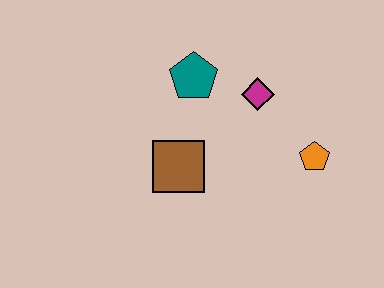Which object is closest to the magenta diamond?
The teal pentagon is closest to the magenta diamond.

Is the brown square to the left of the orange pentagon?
Yes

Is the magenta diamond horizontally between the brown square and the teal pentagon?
No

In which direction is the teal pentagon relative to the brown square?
The teal pentagon is above the brown square.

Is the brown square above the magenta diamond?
No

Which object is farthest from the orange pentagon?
The teal pentagon is farthest from the orange pentagon.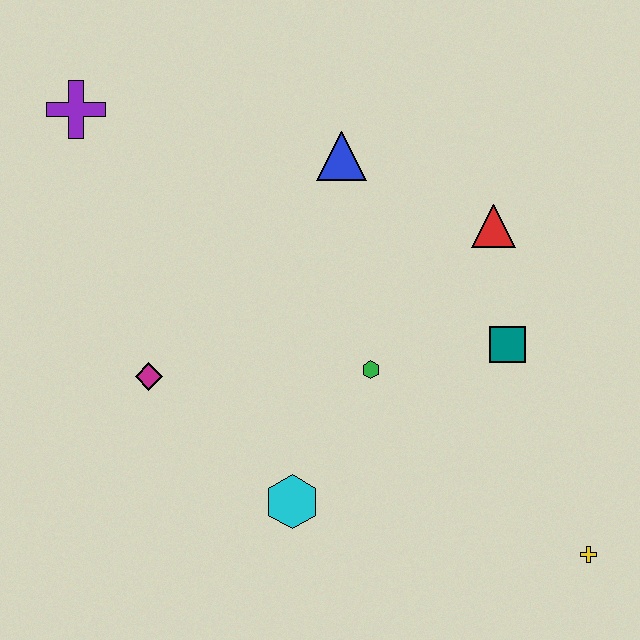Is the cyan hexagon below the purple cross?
Yes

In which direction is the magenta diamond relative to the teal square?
The magenta diamond is to the left of the teal square.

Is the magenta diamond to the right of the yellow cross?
No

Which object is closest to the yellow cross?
The teal square is closest to the yellow cross.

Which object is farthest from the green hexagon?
The purple cross is farthest from the green hexagon.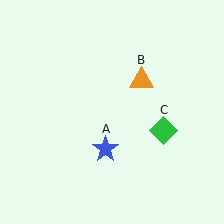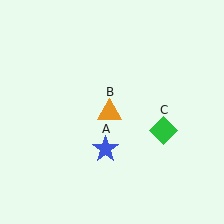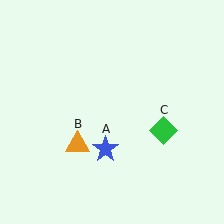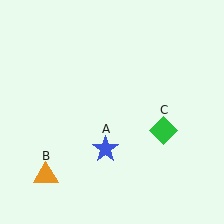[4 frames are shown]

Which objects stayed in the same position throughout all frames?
Blue star (object A) and green diamond (object C) remained stationary.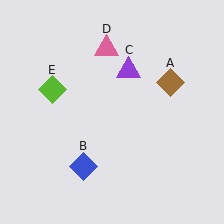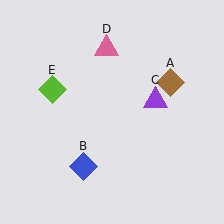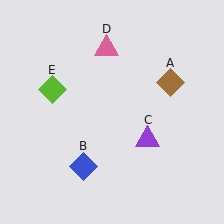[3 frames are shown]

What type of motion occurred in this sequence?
The purple triangle (object C) rotated clockwise around the center of the scene.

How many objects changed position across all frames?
1 object changed position: purple triangle (object C).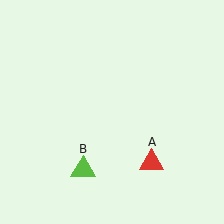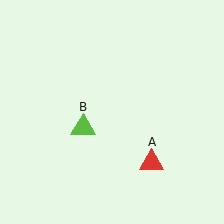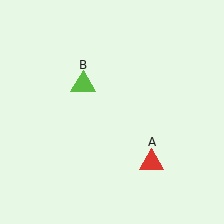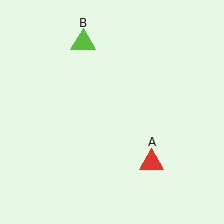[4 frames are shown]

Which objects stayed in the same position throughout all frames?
Red triangle (object A) remained stationary.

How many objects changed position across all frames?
1 object changed position: lime triangle (object B).